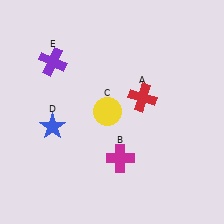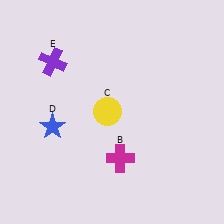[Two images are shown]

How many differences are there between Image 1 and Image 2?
There is 1 difference between the two images.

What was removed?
The red cross (A) was removed in Image 2.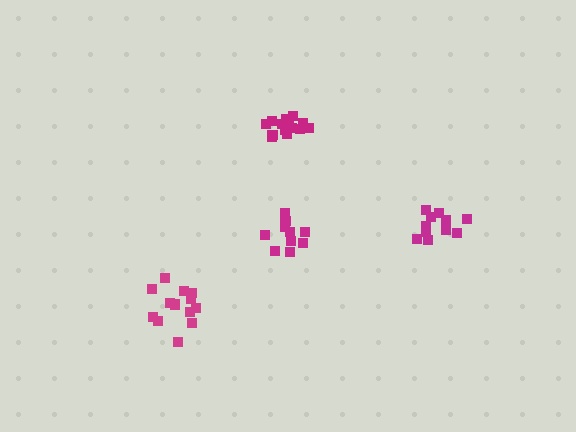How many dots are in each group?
Group 1: 10 dots, Group 2: 11 dots, Group 3: 15 dots, Group 4: 13 dots (49 total).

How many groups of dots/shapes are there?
There are 4 groups.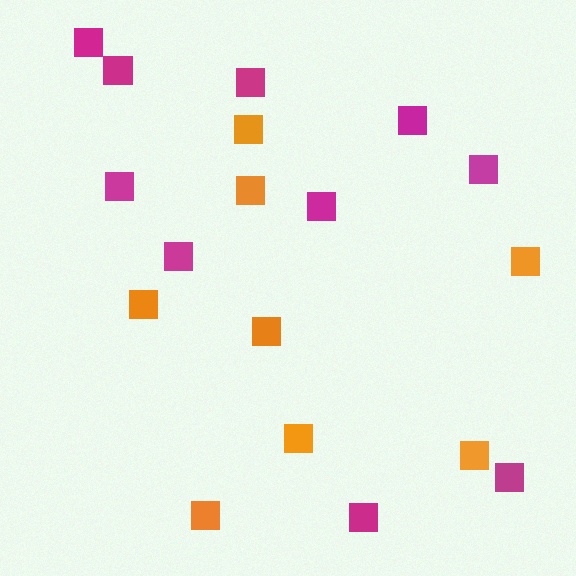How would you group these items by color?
There are 2 groups: one group of orange squares (8) and one group of magenta squares (10).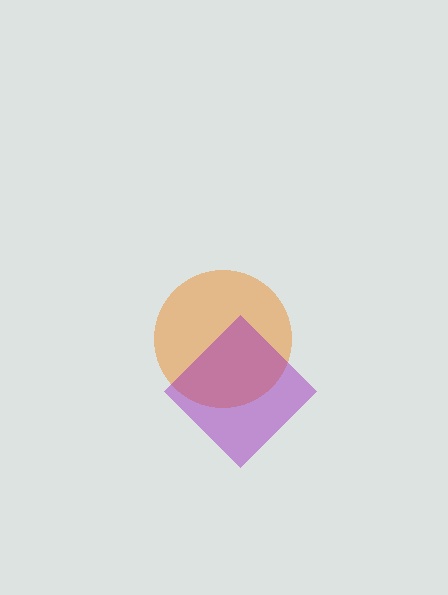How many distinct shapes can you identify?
There are 2 distinct shapes: an orange circle, a purple diamond.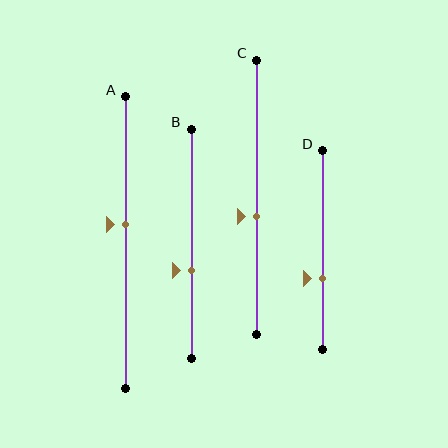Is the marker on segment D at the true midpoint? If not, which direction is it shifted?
No, the marker on segment D is shifted downward by about 14% of the segment length.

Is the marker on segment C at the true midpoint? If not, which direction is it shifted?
No, the marker on segment C is shifted downward by about 7% of the segment length.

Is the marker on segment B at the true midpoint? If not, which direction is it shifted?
No, the marker on segment B is shifted downward by about 11% of the segment length.